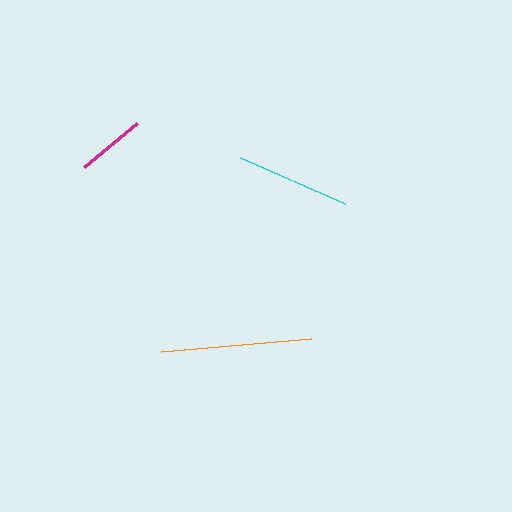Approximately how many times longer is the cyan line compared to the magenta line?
The cyan line is approximately 1.7 times the length of the magenta line.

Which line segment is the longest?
The orange line is the longest at approximately 151 pixels.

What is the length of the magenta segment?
The magenta segment is approximately 69 pixels long.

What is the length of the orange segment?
The orange segment is approximately 151 pixels long.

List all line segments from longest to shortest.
From longest to shortest: orange, cyan, magenta.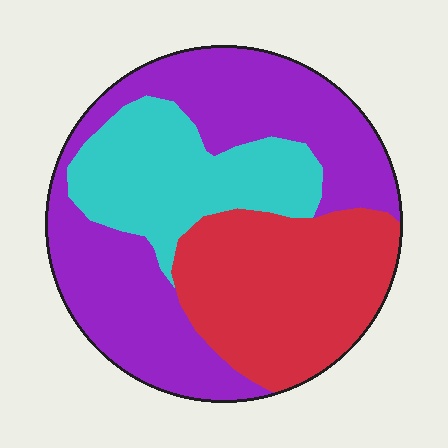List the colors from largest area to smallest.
From largest to smallest: purple, red, cyan.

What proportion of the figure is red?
Red takes up about one third (1/3) of the figure.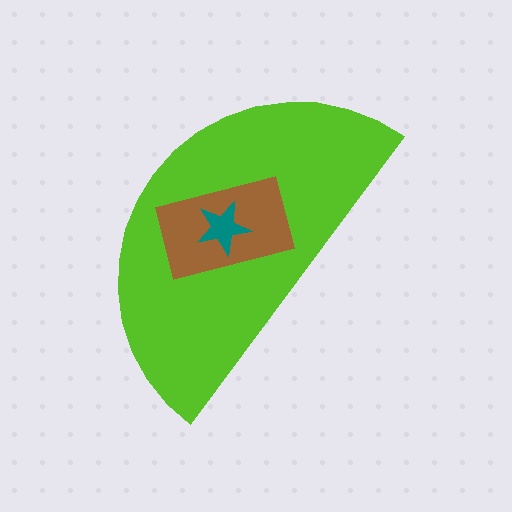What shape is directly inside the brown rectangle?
The teal star.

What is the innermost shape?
The teal star.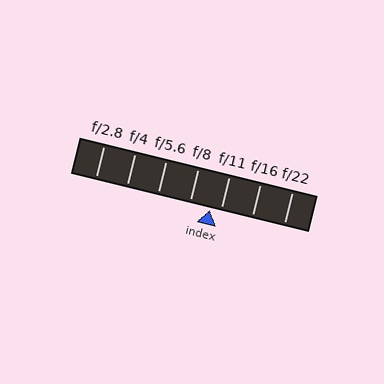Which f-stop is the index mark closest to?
The index mark is closest to f/11.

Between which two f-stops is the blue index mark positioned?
The index mark is between f/8 and f/11.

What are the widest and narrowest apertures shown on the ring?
The widest aperture shown is f/2.8 and the narrowest is f/22.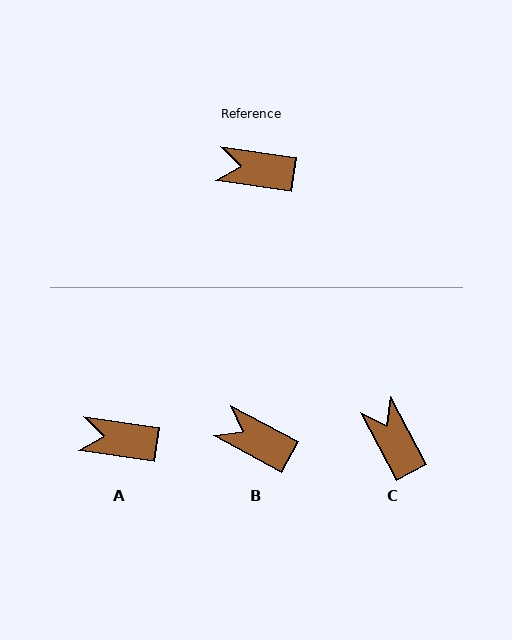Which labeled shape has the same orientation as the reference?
A.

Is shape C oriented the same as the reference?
No, it is off by about 54 degrees.